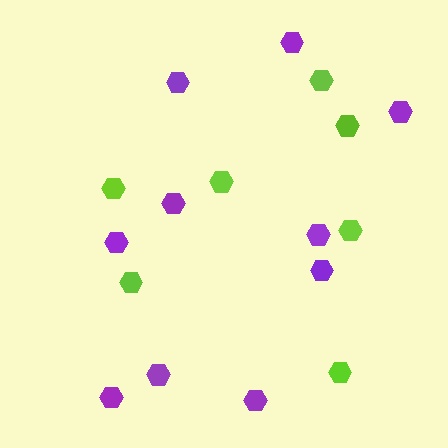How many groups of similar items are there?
There are 2 groups: one group of lime hexagons (7) and one group of purple hexagons (10).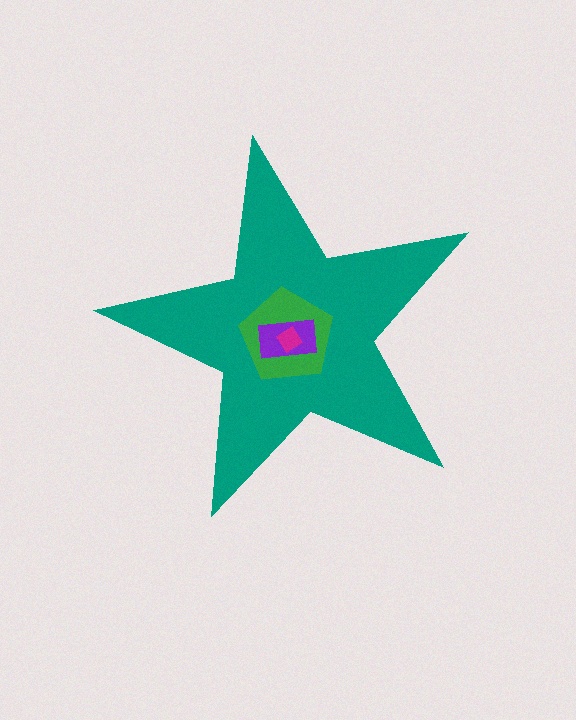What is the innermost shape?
The magenta diamond.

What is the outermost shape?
The teal star.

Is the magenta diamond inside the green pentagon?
Yes.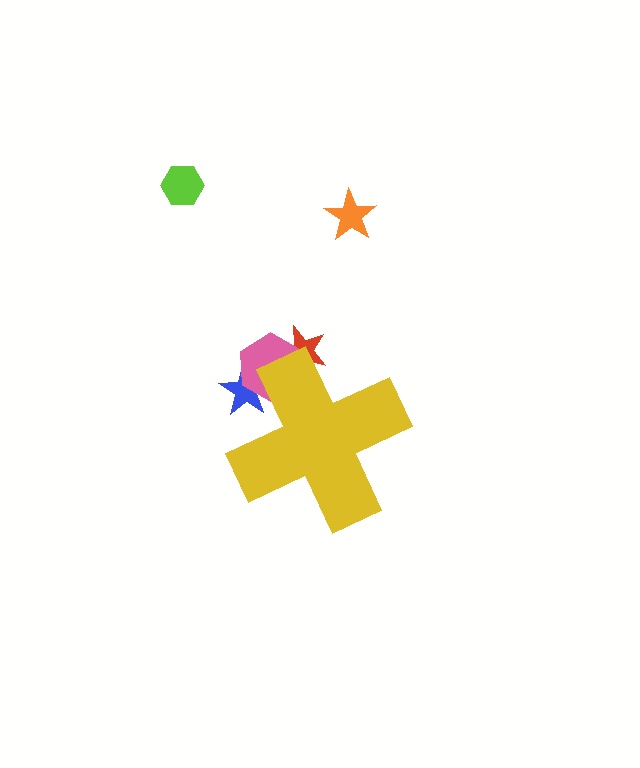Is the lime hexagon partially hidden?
No, the lime hexagon is fully visible.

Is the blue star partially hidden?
Yes, the blue star is partially hidden behind the yellow cross.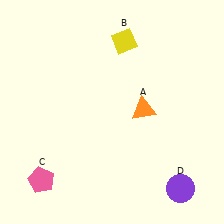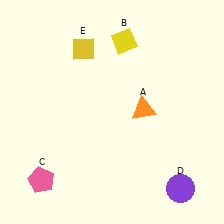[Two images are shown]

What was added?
A yellow diamond (E) was added in Image 2.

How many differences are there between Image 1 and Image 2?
There is 1 difference between the two images.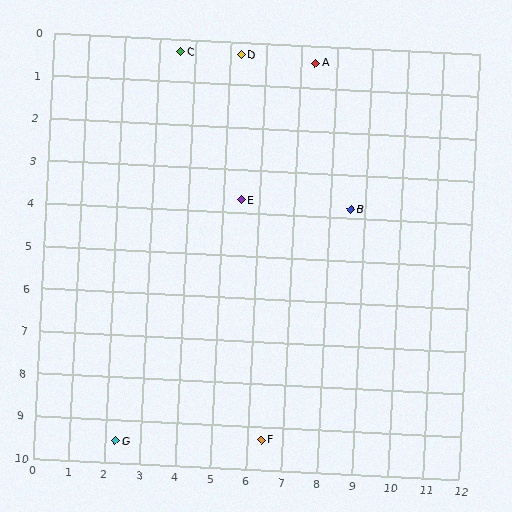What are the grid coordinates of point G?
Point G is at approximately (2.3, 9.5).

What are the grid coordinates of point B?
Point B is at approximately (8.6, 3.8).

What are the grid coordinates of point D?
Point D is at approximately (5.3, 0.3).